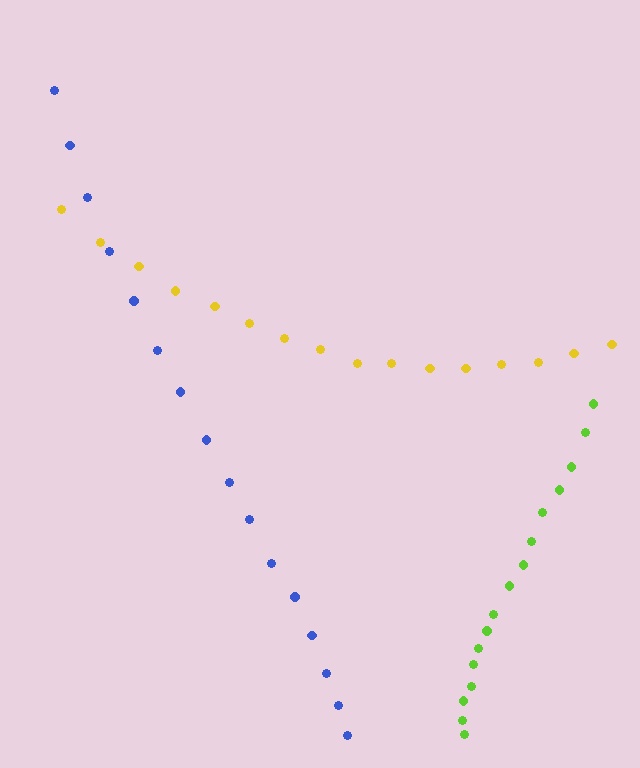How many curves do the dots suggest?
There are 3 distinct paths.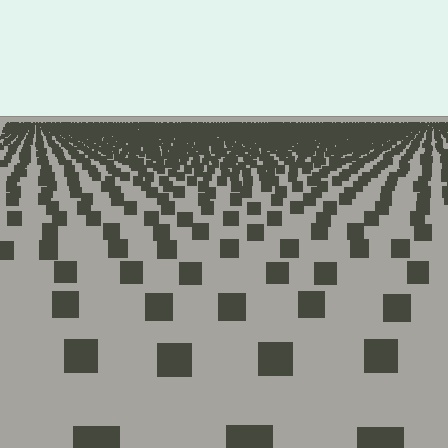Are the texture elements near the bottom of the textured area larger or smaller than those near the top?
Larger. Near the bottom, elements are closer to the viewer and appear at a bigger on-screen size.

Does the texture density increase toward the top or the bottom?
Density increases toward the top.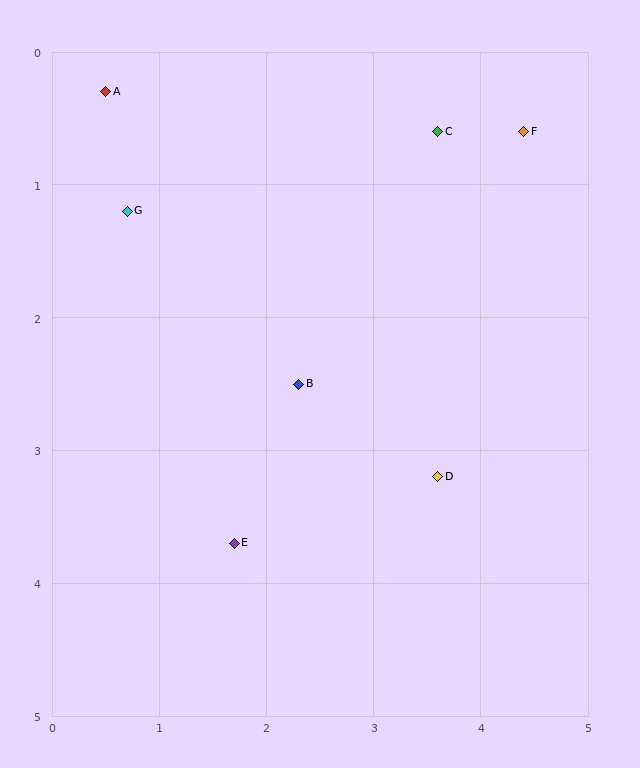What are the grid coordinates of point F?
Point F is at approximately (4.4, 0.6).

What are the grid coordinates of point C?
Point C is at approximately (3.6, 0.6).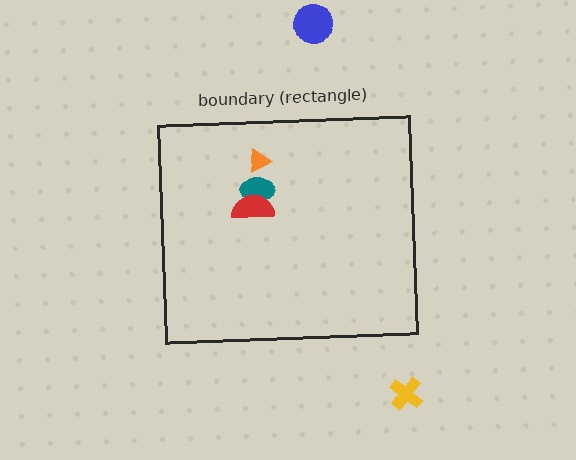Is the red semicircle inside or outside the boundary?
Inside.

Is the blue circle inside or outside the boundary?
Outside.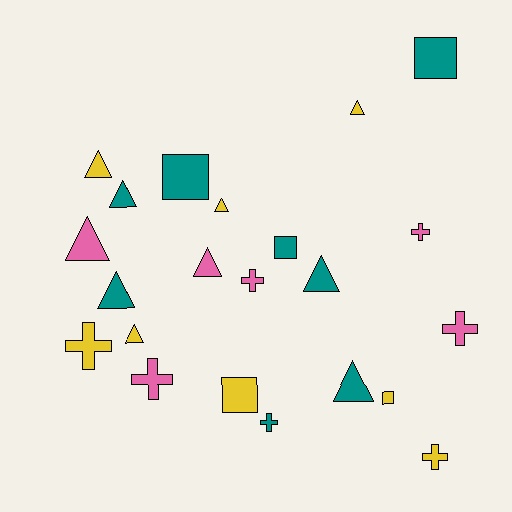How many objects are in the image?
There are 22 objects.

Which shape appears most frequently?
Triangle, with 10 objects.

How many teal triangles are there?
There are 4 teal triangles.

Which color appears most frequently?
Yellow, with 8 objects.